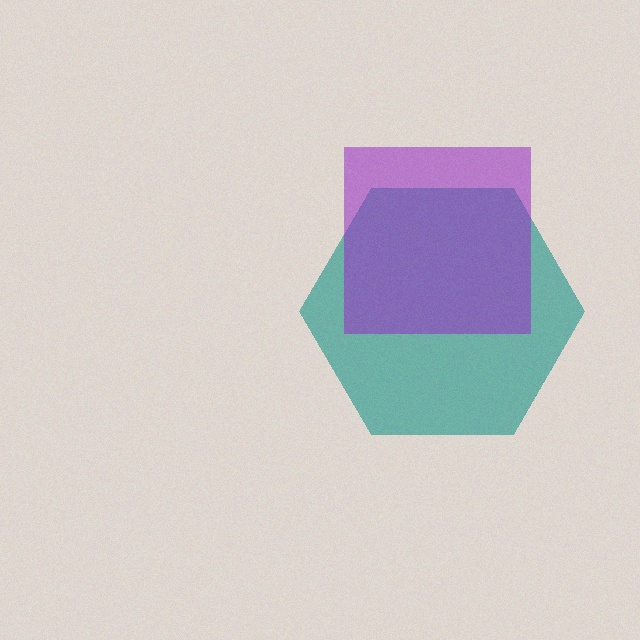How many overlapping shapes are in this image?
There are 2 overlapping shapes in the image.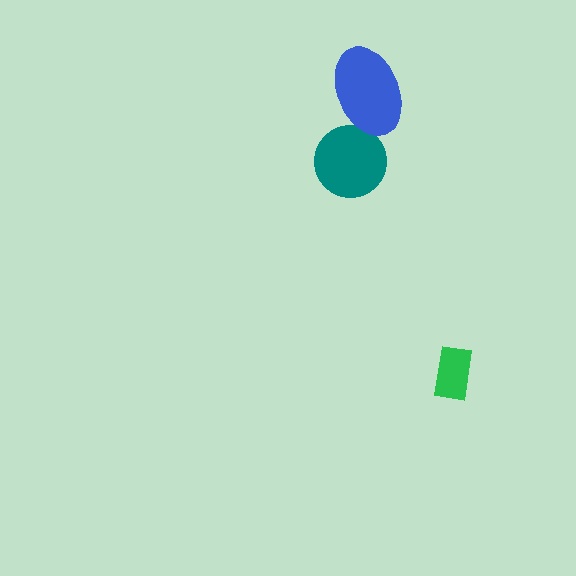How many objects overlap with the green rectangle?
0 objects overlap with the green rectangle.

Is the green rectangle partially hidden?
No, no other shape covers it.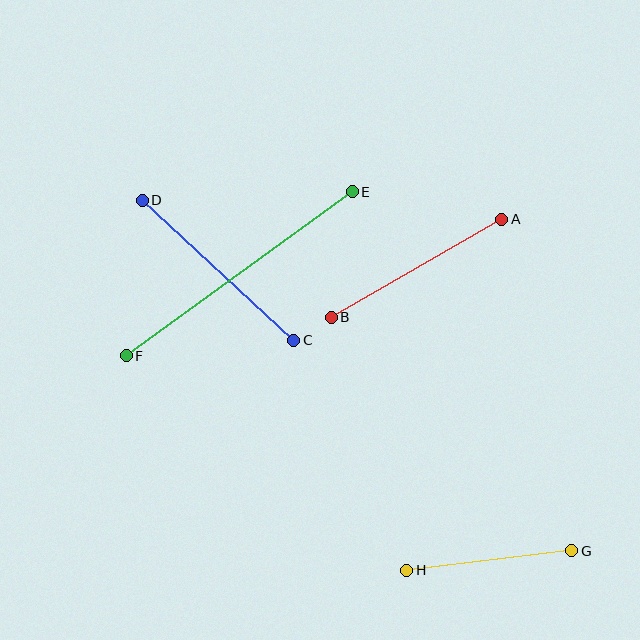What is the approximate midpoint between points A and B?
The midpoint is at approximately (417, 268) pixels.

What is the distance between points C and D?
The distance is approximately 206 pixels.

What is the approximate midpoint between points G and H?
The midpoint is at approximately (489, 561) pixels.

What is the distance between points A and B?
The distance is approximately 197 pixels.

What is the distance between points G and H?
The distance is approximately 166 pixels.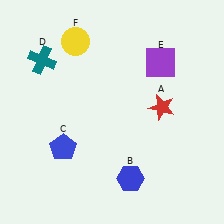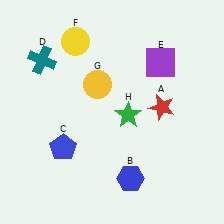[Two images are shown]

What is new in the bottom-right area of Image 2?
A green star (H) was added in the bottom-right area of Image 2.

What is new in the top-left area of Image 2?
A yellow circle (G) was added in the top-left area of Image 2.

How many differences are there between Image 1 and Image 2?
There are 2 differences between the two images.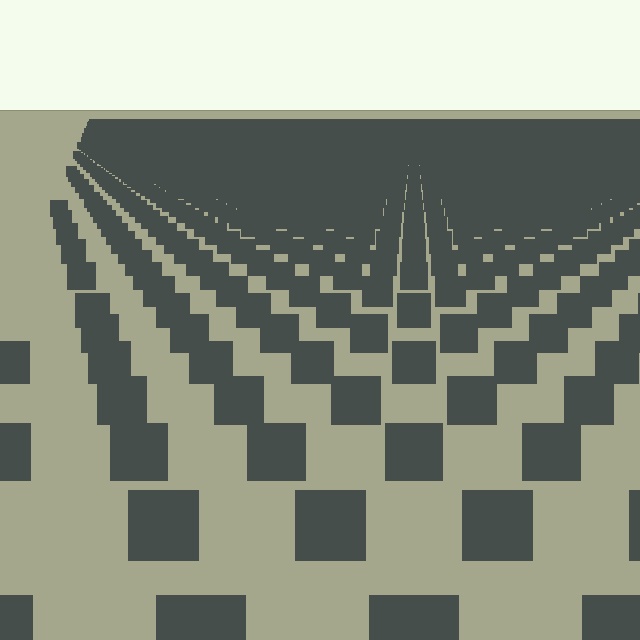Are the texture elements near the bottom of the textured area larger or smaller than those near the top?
Larger. Near the bottom, elements are closer to the viewer and appear at a bigger on-screen size.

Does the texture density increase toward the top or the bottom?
Density increases toward the top.